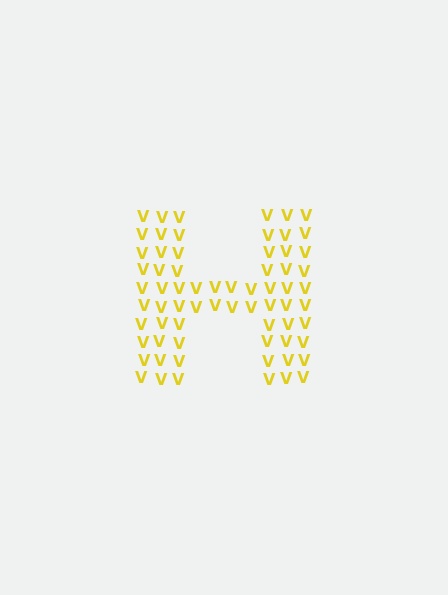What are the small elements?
The small elements are letter V's.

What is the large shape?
The large shape is the letter H.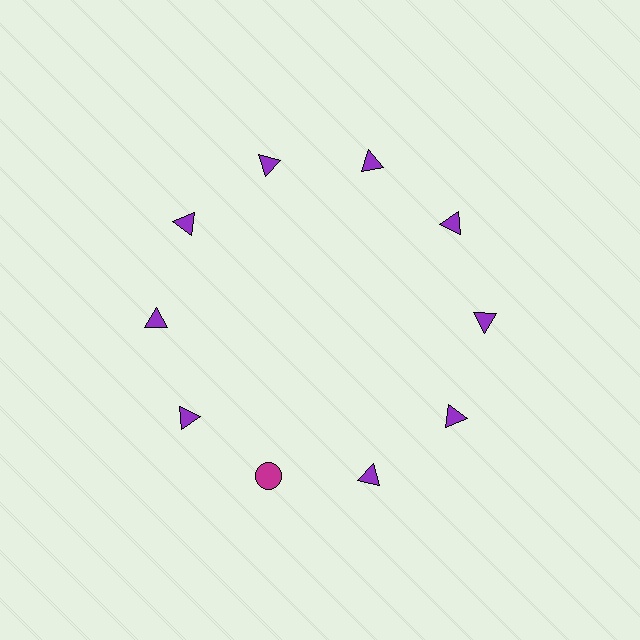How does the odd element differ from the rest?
It differs in both color (magenta instead of purple) and shape (circle instead of triangle).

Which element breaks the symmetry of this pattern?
The magenta circle at roughly the 7 o'clock position breaks the symmetry. All other shapes are purple triangles.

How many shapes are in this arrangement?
There are 10 shapes arranged in a ring pattern.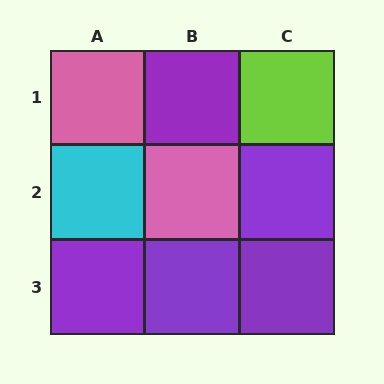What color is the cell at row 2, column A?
Cyan.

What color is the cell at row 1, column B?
Purple.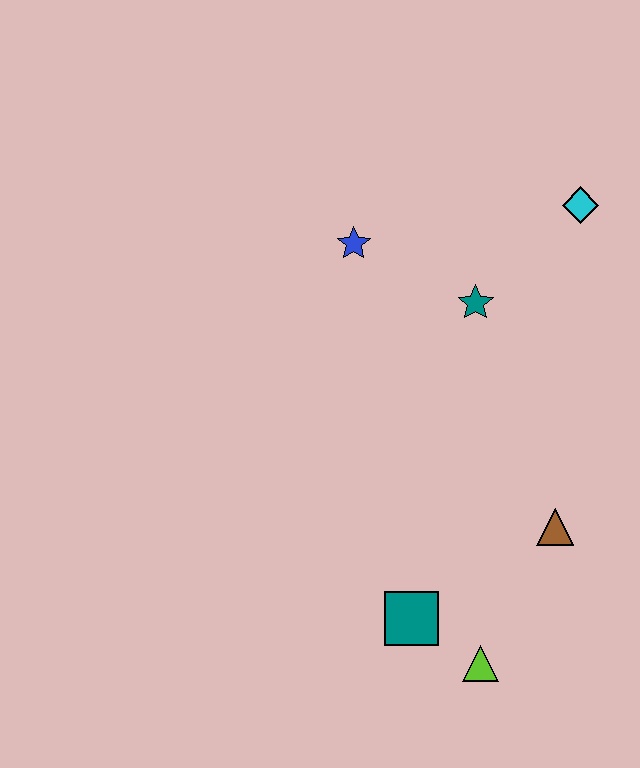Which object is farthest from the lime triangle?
The cyan diamond is farthest from the lime triangle.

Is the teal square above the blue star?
No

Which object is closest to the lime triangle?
The teal square is closest to the lime triangle.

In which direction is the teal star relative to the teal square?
The teal star is above the teal square.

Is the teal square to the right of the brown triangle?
No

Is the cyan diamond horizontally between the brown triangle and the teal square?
No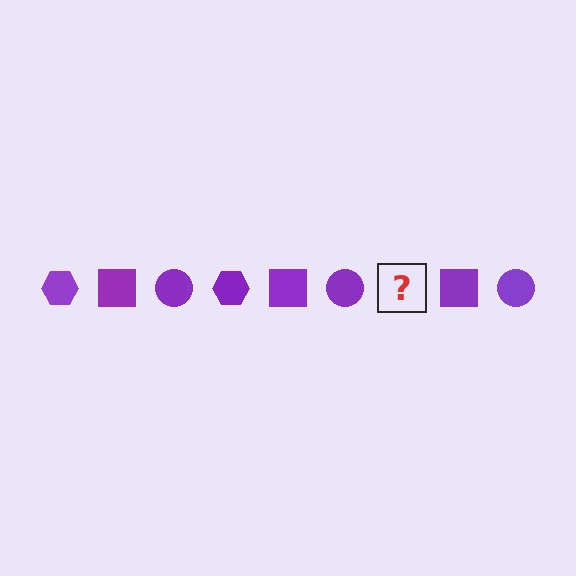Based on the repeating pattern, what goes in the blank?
The blank should be a purple hexagon.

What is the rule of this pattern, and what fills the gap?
The rule is that the pattern cycles through hexagon, square, circle shapes in purple. The gap should be filled with a purple hexagon.